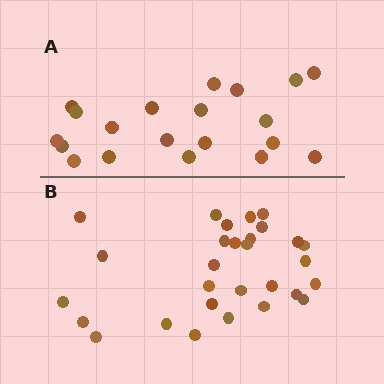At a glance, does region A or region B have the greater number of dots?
Region B (the bottom region) has more dots.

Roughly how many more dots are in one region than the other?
Region B has roughly 8 or so more dots than region A.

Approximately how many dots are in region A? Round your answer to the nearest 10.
About 20 dots.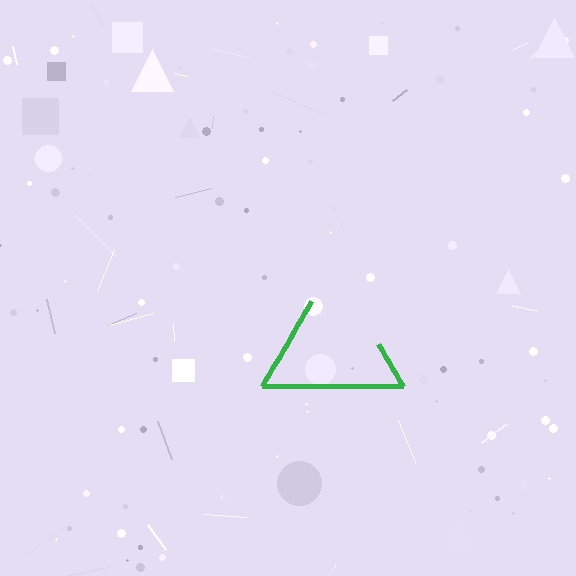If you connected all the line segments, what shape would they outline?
They would outline a triangle.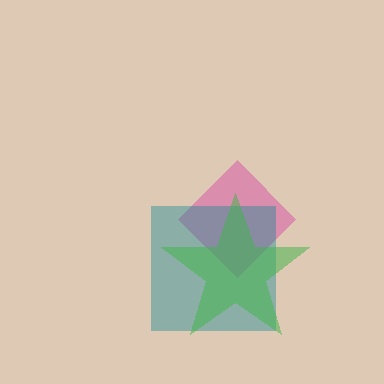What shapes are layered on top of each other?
The layered shapes are: a pink diamond, a teal square, a green star.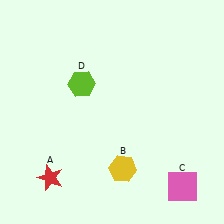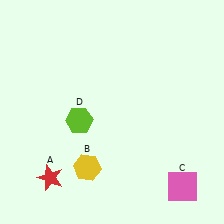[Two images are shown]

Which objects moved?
The objects that moved are: the yellow hexagon (B), the lime hexagon (D).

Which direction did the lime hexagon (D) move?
The lime hexagon (D) moved down.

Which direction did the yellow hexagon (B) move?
The yellow hexagon (B) moved left.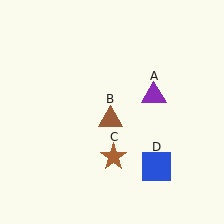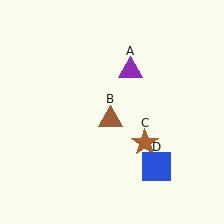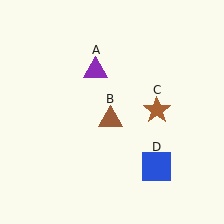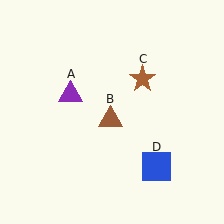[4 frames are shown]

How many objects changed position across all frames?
2 objects changed position: purple triangle (object A), brown star (object C).